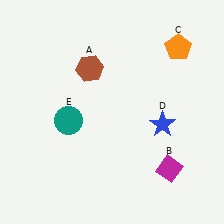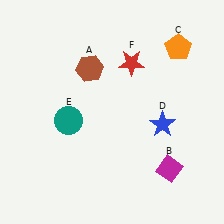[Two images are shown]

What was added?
A red star (F) was added in Image 2.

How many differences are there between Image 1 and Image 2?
There is 1 difference between the two images.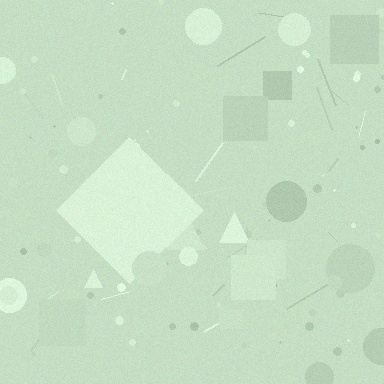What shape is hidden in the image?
A diamond is hidden in the image.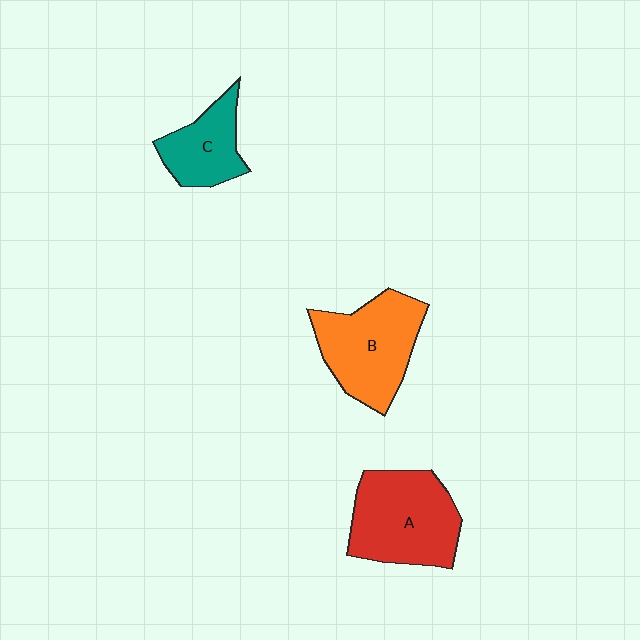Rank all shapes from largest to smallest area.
From largest to smallest: A (red), B (orange), C (teal).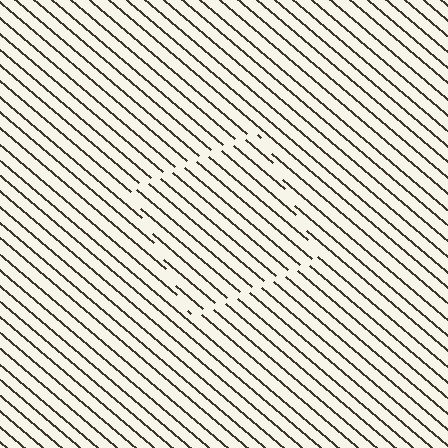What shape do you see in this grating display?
An illusory square. The interior of the shape contains the same grating, shifted by half a period — the contour is defined by the phase discontinuity where line-ends from the inner and outer gratings abut.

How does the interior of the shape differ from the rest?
The interior of the shape contains the same grating, shifted by half a period — the contour is defined by the phase discontinuity where line-ends from the inner and outer gratings abut.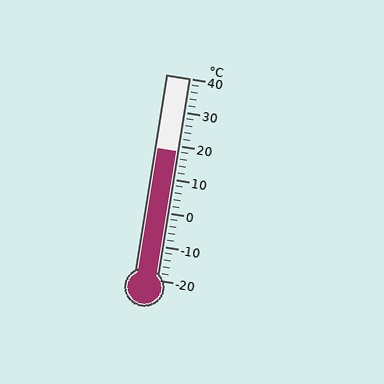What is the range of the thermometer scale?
The thermometer scale ranges from -20°C to 40°C.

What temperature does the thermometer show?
The thermometer shows approximately 18°C.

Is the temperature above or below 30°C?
The temperature is below 30°C.